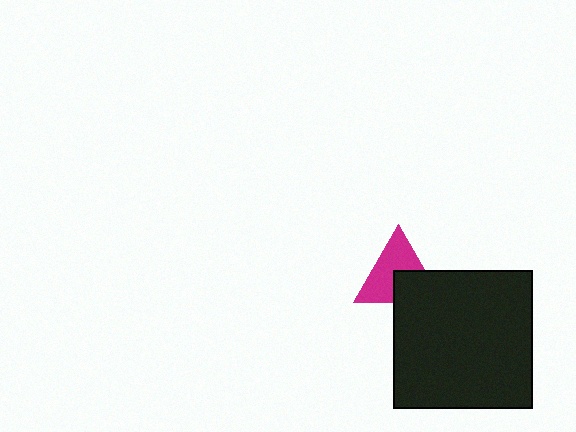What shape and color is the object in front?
The object in front is a black square.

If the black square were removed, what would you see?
You would see the complete magenta triangle.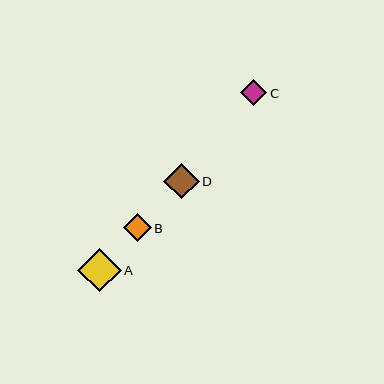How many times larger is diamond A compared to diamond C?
Diamond A is approximately 1.7 times the size of diamond C.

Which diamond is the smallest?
Diamond C is the smallest with a size of approximately 26 pixels.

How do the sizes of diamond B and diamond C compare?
Diamond B and diamond C are approximately the same size.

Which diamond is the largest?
Diamond A is the largest with a size of approximately 44 pixels.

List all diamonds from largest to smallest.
From largest to smallest: A, D, B, C.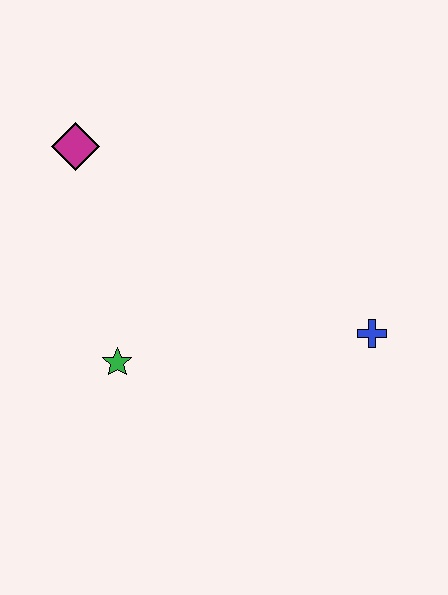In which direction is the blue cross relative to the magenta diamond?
The blue cross is to the right of the magenta diamond.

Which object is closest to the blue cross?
The green star is closest to the blue cross.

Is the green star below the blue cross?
Yes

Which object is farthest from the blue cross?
The magenta diamond is farthest from the blue cross.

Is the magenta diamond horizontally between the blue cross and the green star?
No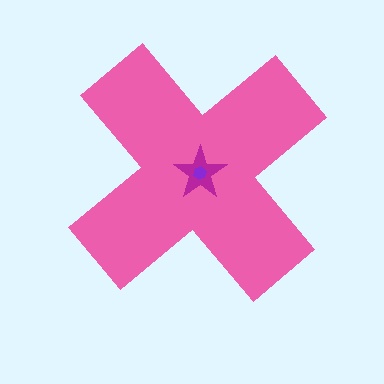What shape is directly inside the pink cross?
The magenta star.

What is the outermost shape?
The pink cross.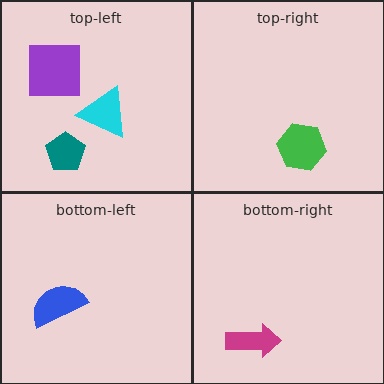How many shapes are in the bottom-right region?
1.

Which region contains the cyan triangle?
The top-left region.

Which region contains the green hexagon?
The top-right region.